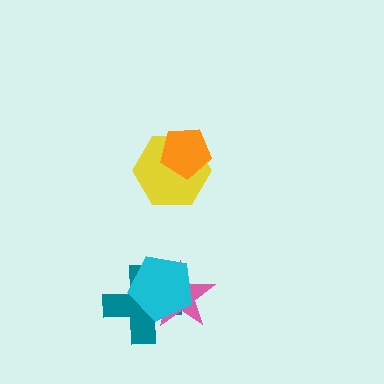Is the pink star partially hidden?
Yes, it is partially covered by another shape.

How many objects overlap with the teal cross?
2 objects overlap with the teal cross.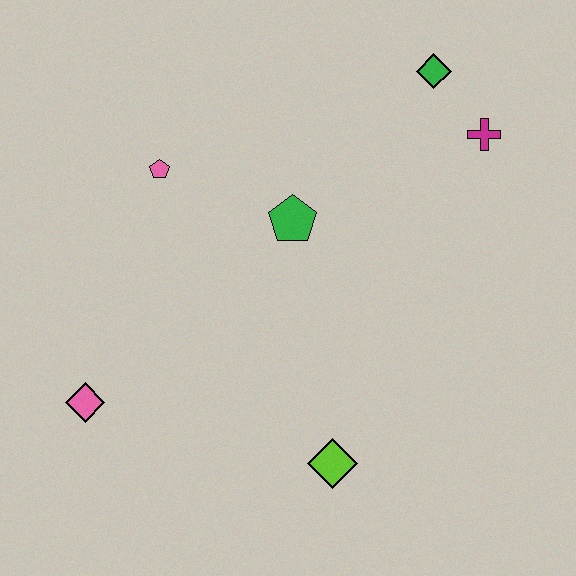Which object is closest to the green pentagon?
The pink pentagon is closest to the green pentagon.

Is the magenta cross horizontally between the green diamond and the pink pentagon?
No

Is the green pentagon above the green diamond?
No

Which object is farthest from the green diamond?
The pink diamond is farthest from the green diamond.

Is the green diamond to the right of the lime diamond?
Yes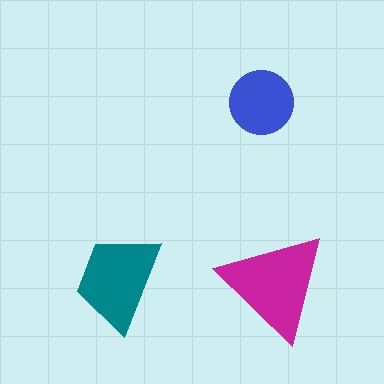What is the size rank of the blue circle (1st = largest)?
3rd.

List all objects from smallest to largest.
The blue circle, the teal trapezoid, the magenta triangle.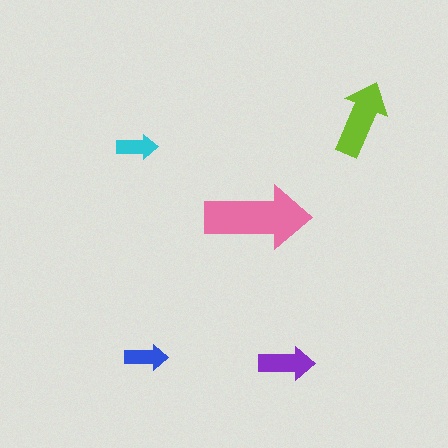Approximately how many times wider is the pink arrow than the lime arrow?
About 1.5 times wider.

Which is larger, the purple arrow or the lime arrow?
The lime one.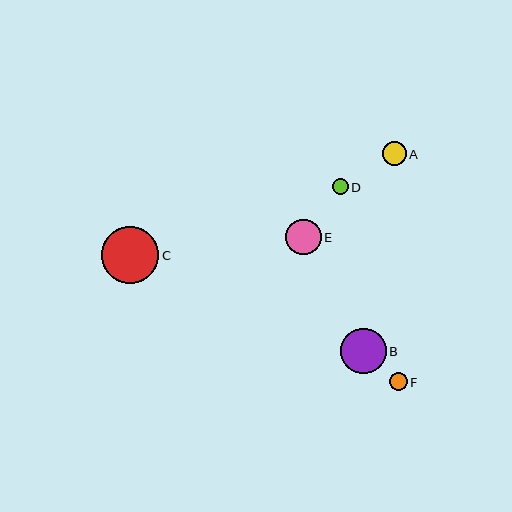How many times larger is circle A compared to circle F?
Circle A is approximately 1.4 times the size of circle F.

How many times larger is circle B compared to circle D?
Circle B is approximately 2.8 times the size of circle D.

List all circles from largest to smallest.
From largest to smallest: C, B, E, A, F, D.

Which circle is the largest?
Circle C is the largest with a size of approximately 57 pixels.